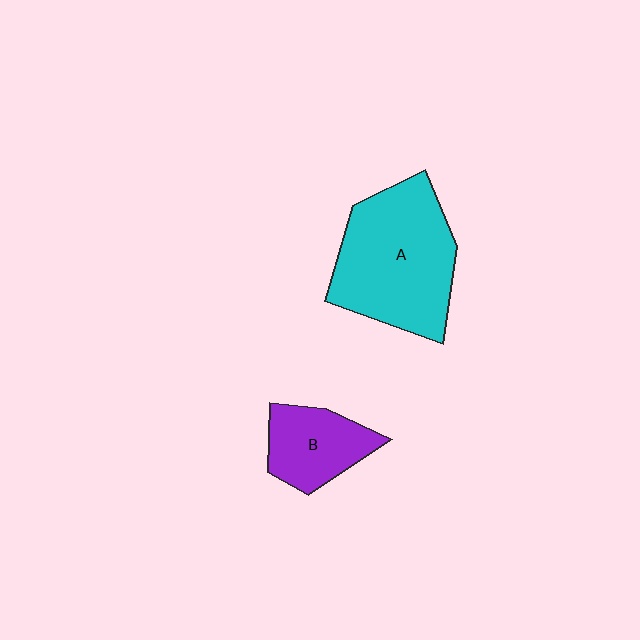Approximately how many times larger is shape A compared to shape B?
Approximately 2.1 times.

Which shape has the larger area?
Shape A (cyan).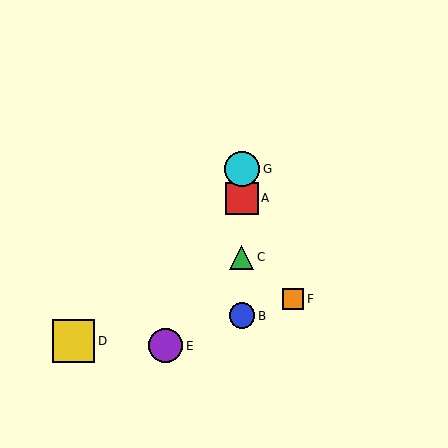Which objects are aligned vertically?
Objects A, B, C, G are aligned vertically.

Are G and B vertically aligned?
Yes, both are at x≈242.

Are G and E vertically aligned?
No, G is at x≈242 and E is at x≈165.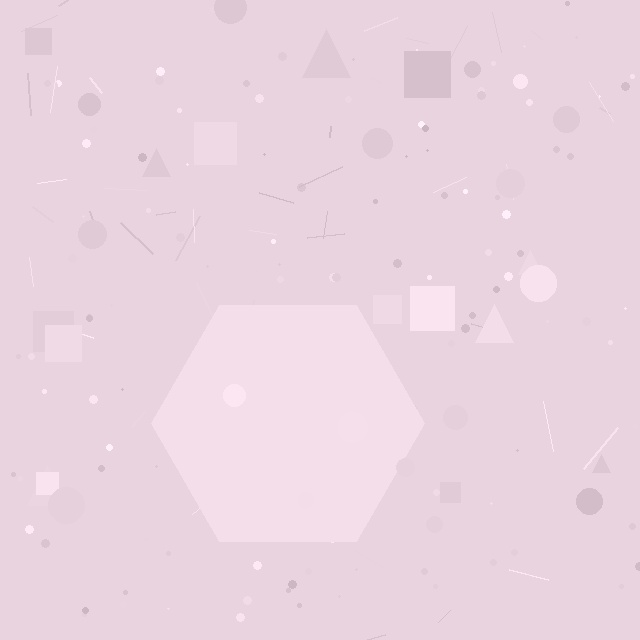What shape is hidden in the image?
A hexagon is hidden in the image.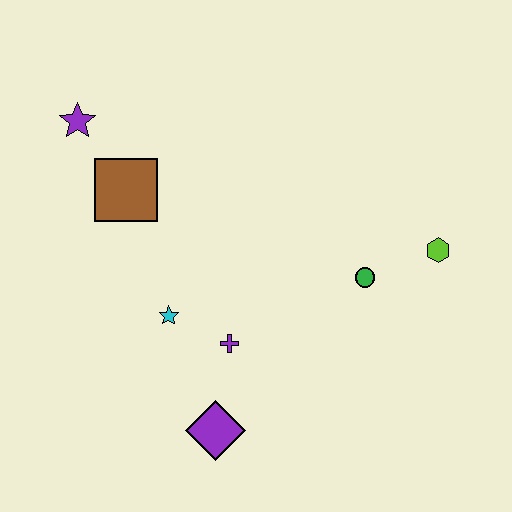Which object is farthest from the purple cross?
The purple star is farthest from the purple cross.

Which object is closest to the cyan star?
The purple cross is closest to the cyan star.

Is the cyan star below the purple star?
Yes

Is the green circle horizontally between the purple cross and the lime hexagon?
Yes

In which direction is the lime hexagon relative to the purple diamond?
The lime hexagon is to the right of the purple diamond.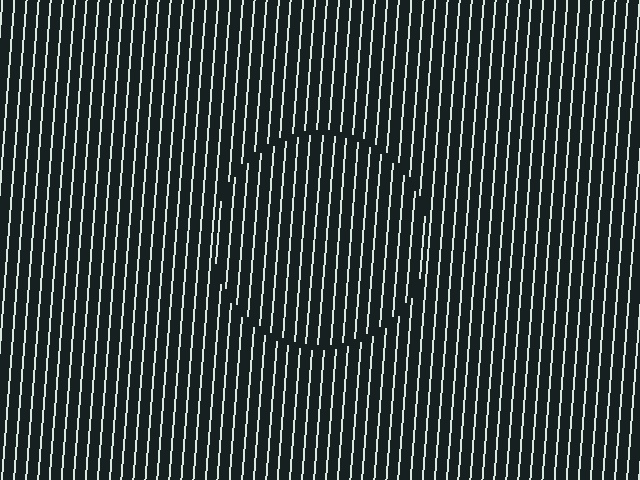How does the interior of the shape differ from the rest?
The interior of the shape contains the same grating, shifted by half a period — the contour is defined by the phase discontinuity where line-ends from the inner and outer gratings abut.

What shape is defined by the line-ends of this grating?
An illusory circle. The interior of the shape contains the same grating, shifted by half a period — the contour is defined by the phase discontinuity where line-ends from the inner and outer gratings abut.